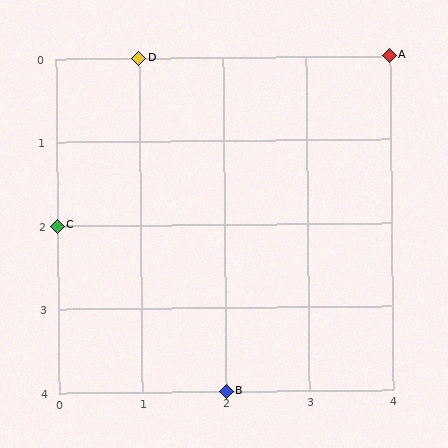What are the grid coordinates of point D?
Point D is at grid coordinates (1, 0).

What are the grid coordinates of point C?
Point C is at grid coordinates (0, 2).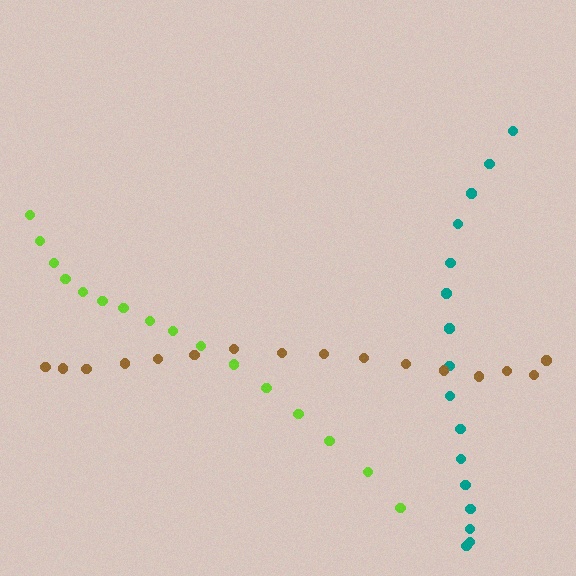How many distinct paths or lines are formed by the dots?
There are 3 distinct paths.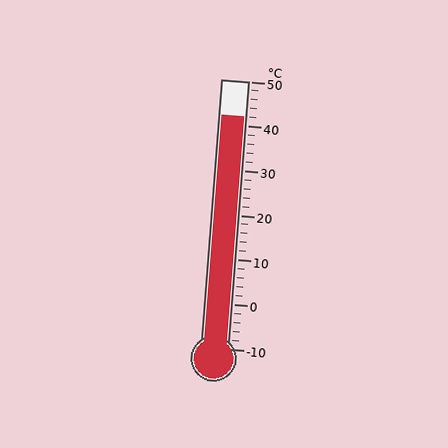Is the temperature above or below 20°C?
The temperature is above 20°C.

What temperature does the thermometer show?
The thermometer shows approximately 42°C.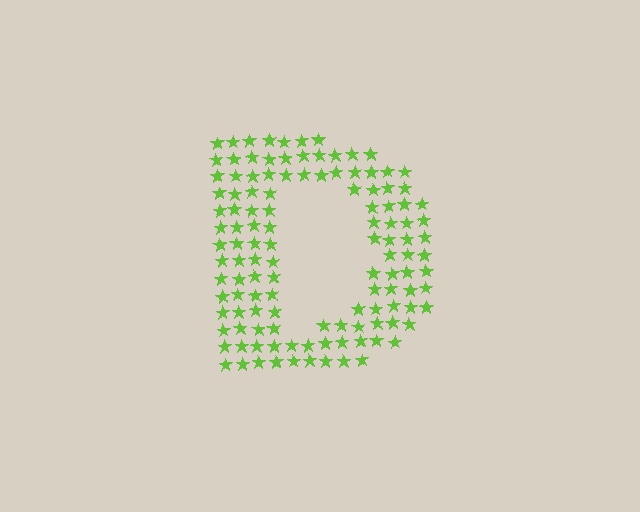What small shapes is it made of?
It is made of small stars.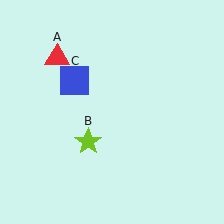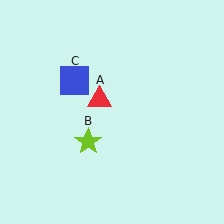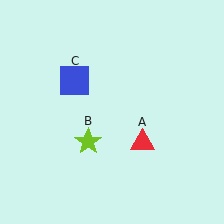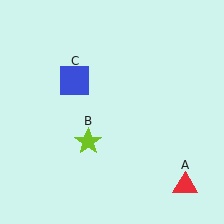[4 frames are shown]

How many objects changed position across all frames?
1 object changed position: red triangle (object A).